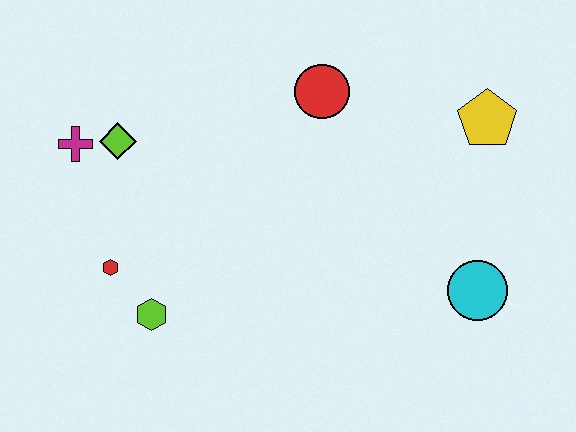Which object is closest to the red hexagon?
The lime hexagon is closest to the red hexagon.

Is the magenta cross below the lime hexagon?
No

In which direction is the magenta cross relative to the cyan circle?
The magenta cross is to the left of the cyan circle.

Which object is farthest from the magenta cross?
The cyan circle is farthest from the magenta cross.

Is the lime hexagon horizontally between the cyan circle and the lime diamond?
Yes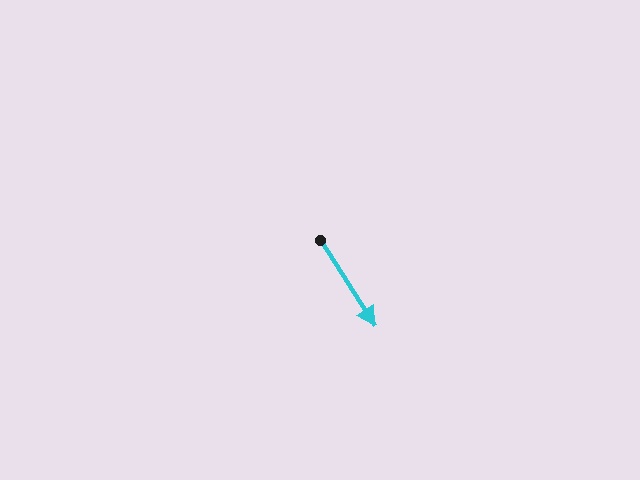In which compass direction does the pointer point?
Southeast.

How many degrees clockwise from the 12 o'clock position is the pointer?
Approximately 147 degrees.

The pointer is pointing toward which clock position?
Roughly 5 o'clock.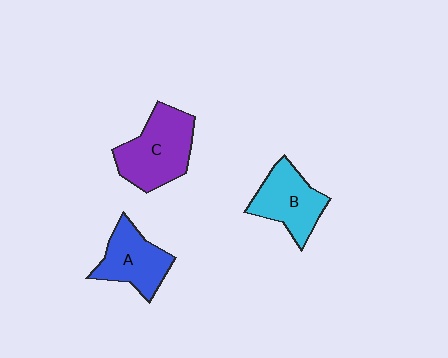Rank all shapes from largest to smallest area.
From largest to smallest: C (purple), B (cyan), A (blue).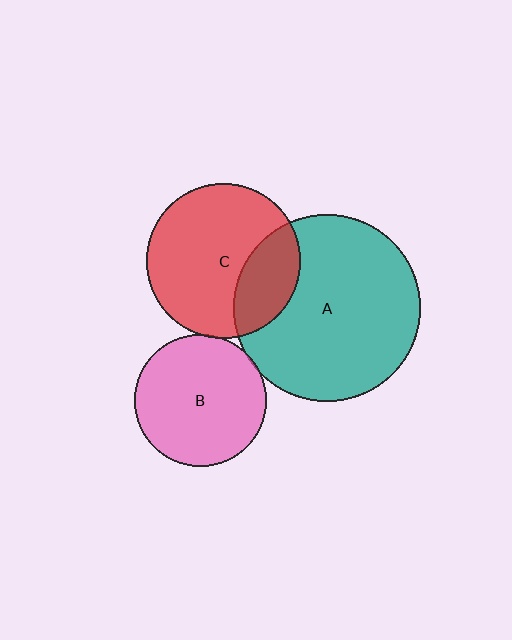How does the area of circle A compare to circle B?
Approximately 2.0 times.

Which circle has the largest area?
Circle A (teal).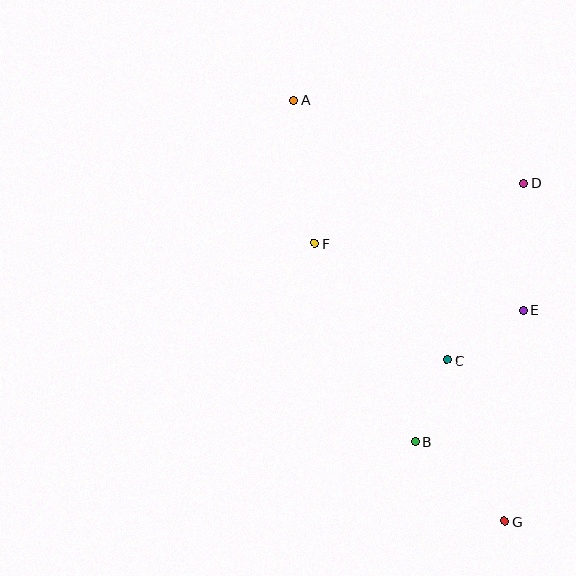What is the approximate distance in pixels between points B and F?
The distance between B and F is approximately 222 pixels.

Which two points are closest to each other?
Points B and C are closest to each other.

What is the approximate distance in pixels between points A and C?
The distance between A and C is approximately 302 pixels.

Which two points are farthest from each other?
Points A and G are farthest from each other.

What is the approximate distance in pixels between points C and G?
The distance between C and G is approximately 171 pixels.